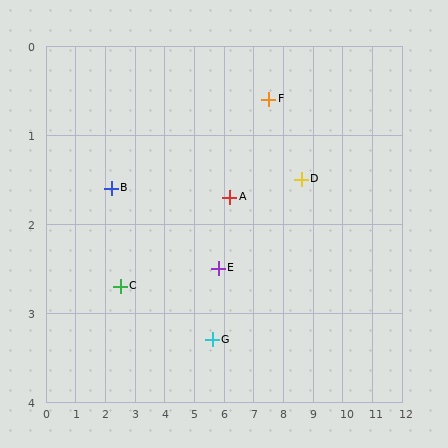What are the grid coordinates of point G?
Point G is at approximately (5.6, 3.3).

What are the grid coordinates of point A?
Point A is at approximately (6.2, 1.7).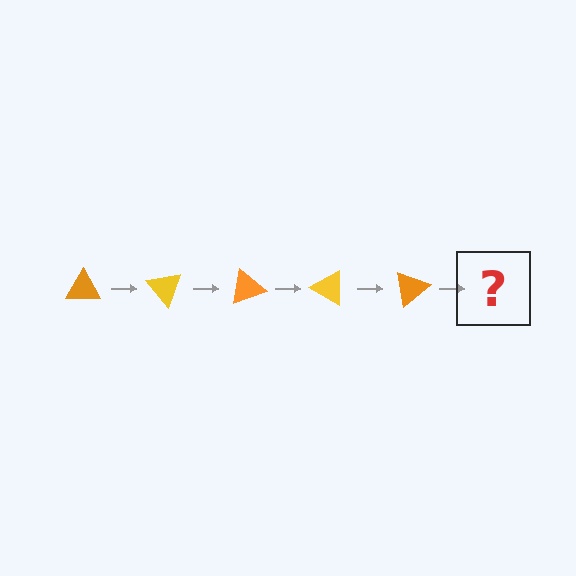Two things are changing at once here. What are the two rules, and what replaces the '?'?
The two rules are that it rotates 50 degrees each step and the color cycles through orange and yellow. The '?' should be a yellow triangle, rotated 250 degrees from the start.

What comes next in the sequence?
The next element should be a yellow triangle, rotated 250 degrees from the start.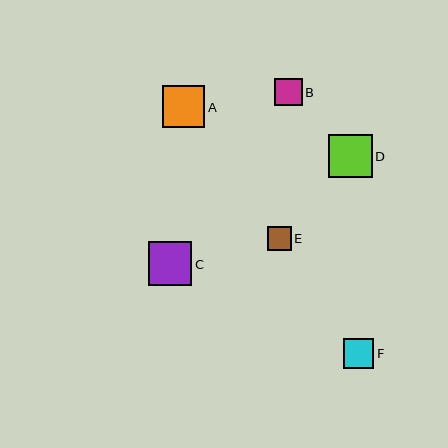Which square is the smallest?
Square E is the smallest with a size of approximately 23 pixels.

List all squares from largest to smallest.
From largest to smallest: D, C, A, F, B, E.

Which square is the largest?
Square D is the largest with a size of approximately 43 pixels.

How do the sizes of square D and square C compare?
Square D and square C are approximately the same size.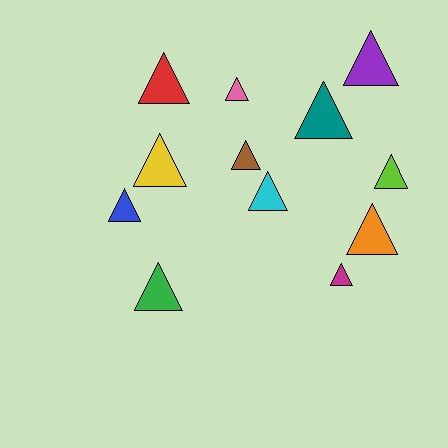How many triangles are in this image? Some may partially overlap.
There are 12 triangles.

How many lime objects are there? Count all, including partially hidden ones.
There is 1 lime object.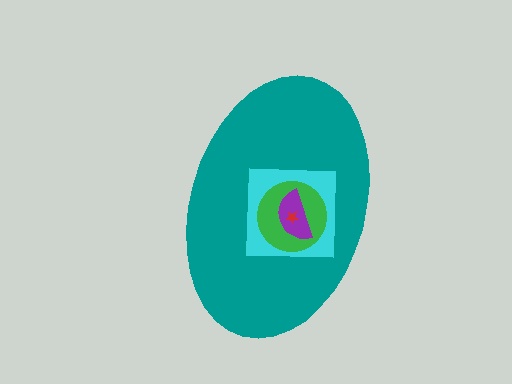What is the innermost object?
The red star.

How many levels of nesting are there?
5.